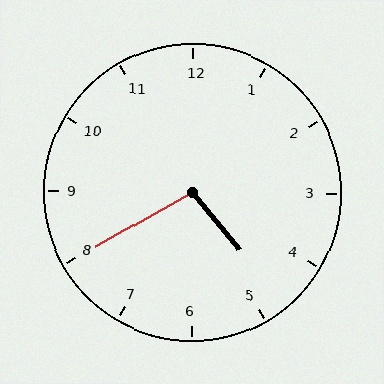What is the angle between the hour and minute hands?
Approximately 100 degrees.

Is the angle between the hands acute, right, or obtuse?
It is obtuse.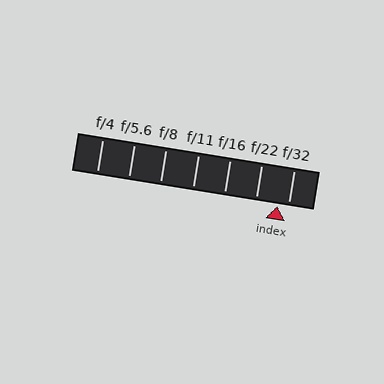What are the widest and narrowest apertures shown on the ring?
The widest aperture shown is f/4 and the narrowest is f/32.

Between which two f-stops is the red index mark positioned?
The index mark is between f/22 and f/32.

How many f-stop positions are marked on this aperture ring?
There are 7 f-stop positions marked.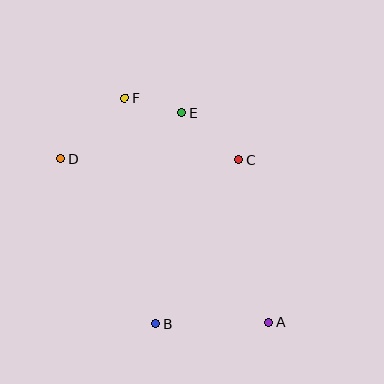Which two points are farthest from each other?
Points A and F are farthest from each other.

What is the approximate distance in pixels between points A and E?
The distance between A and E is approximately 227 pixels.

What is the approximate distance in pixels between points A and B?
The distance between A and B is approximately 113 pixels.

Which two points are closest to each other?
Points E and F are closest to each other.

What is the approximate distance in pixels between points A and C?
The distance between A and C is approximately 166 pixels.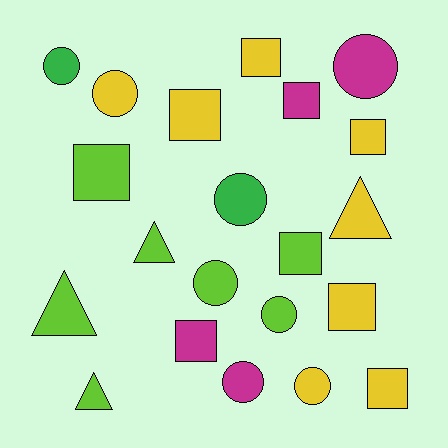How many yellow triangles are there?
There is 1 yellow triangle.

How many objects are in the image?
There are 21 objects.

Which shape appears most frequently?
Square, with 9 objects.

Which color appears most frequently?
Yellow, with 8 objects.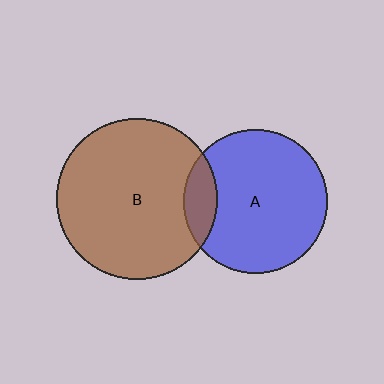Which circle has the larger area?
Circle B (brown).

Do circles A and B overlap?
Yes.